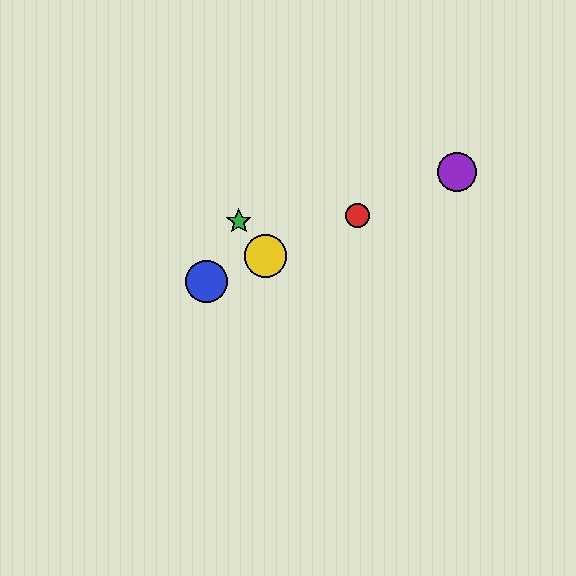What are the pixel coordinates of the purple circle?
The purple circle is at (457, 172).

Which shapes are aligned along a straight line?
The red circle, the blue circle, the yellow circle, the purple circle are aligned along a straight line.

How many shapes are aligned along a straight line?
4 shapes (the red circle, the blue circle, the yellow circle, the purple circle) are aligned along a straight line.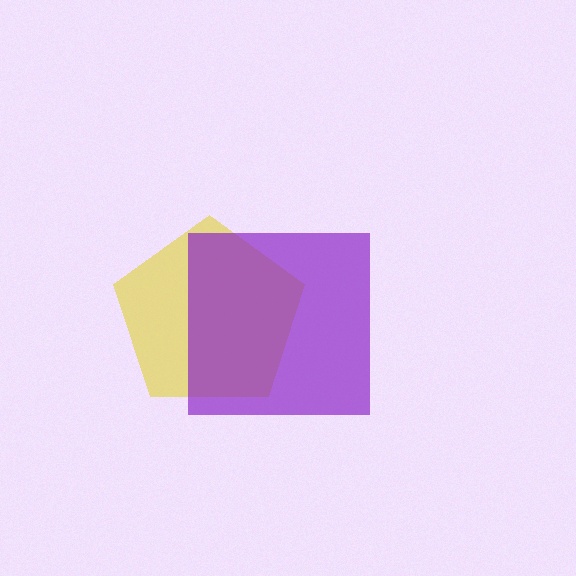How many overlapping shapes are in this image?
There are 2 overlapping shapes in the image.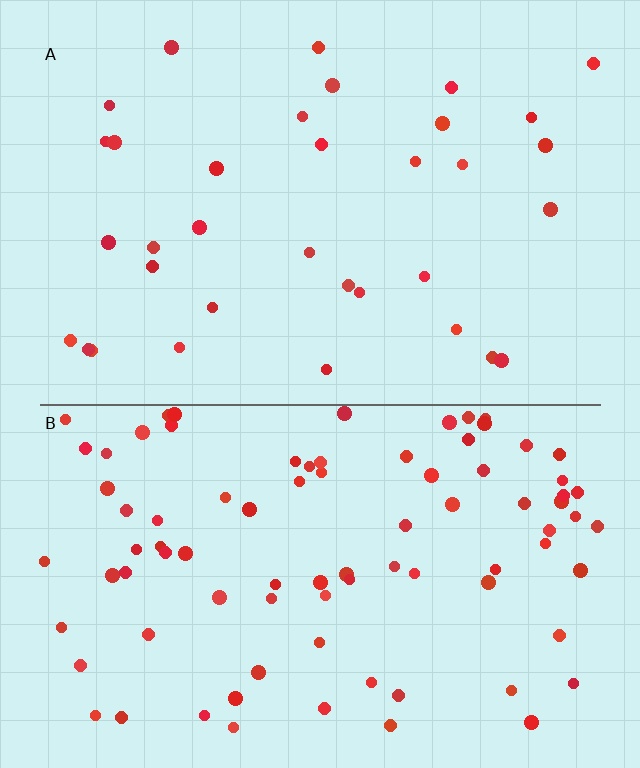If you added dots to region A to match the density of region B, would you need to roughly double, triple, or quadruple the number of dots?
Approximately triple.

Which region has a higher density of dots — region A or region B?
B (the bottom).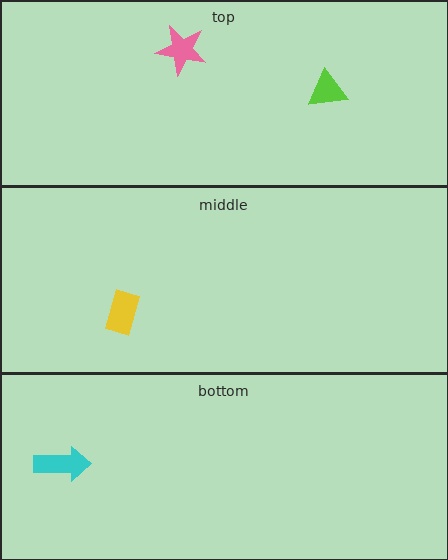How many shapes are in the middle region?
1.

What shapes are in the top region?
The lime triangle, the pink star.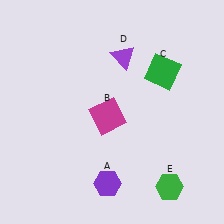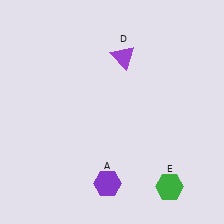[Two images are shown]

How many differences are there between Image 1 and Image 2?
There are 2 differences between the two images.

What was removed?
The green square (C), the magenta square (B) were removed in Image 2.